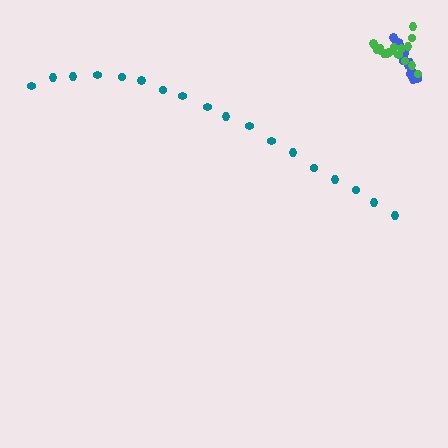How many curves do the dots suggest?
There are 3 distinct paths.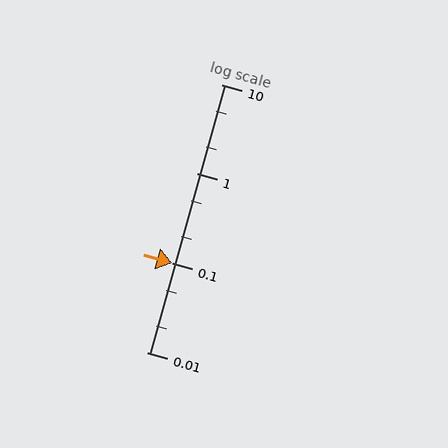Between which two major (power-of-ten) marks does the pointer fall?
The pointer is between 0.1 and 1.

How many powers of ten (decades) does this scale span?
The scale spans 3 decades, from 0.01 to 10.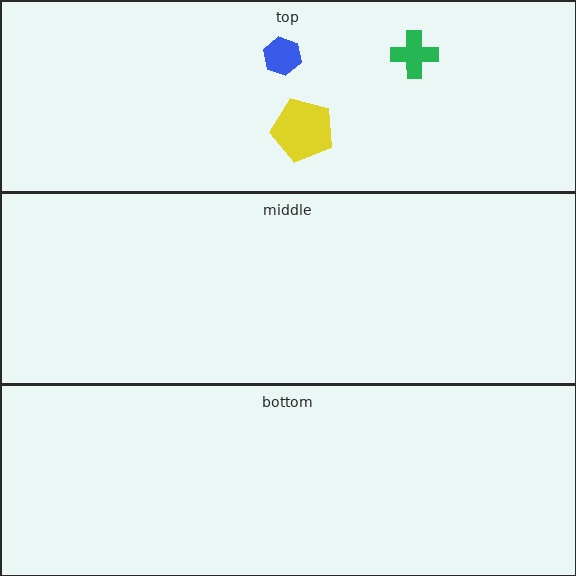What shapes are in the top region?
The green cross, the blue hexagon, the yellow pentagon.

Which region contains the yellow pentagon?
The top region.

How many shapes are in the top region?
3.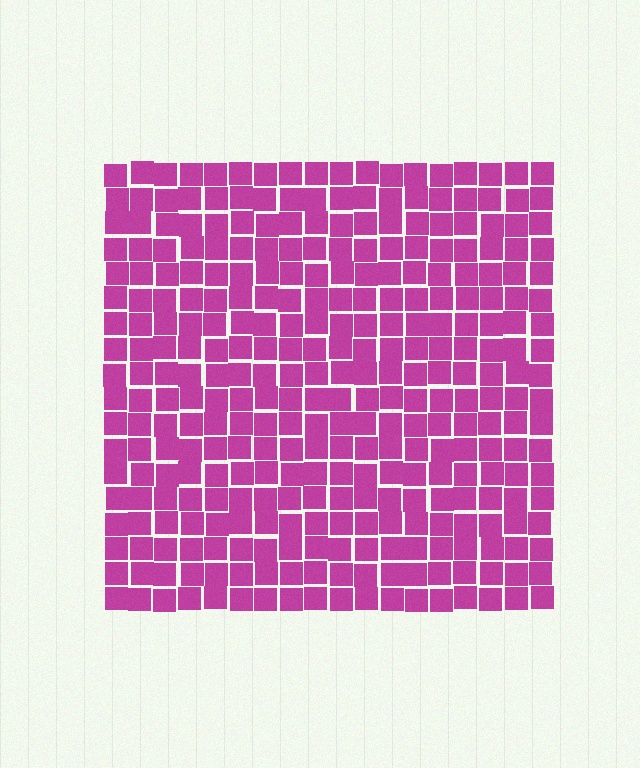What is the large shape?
The large shape is a square.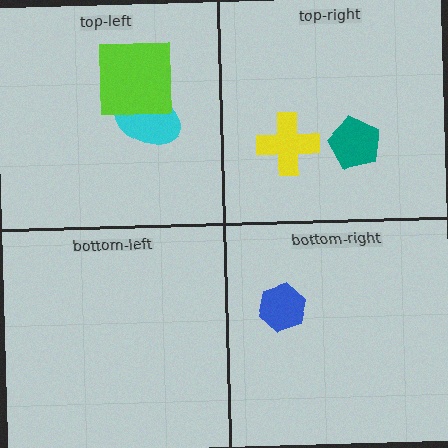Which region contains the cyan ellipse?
The top-left region.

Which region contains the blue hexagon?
The bottom-right region.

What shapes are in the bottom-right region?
The blue hexagon.